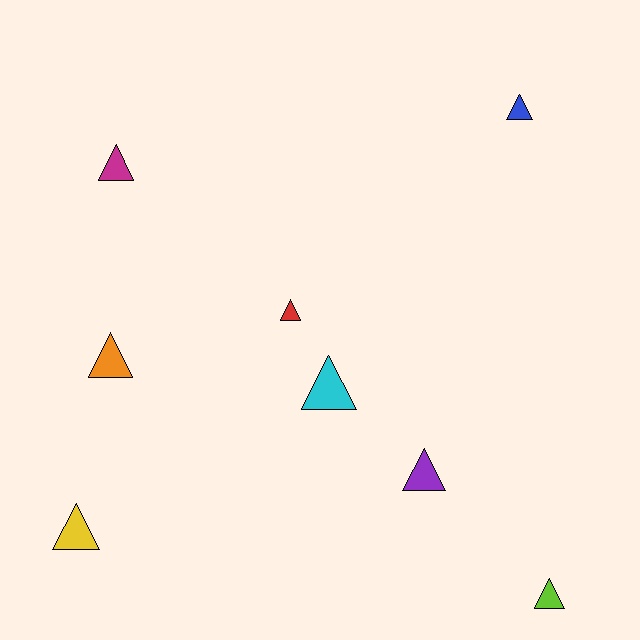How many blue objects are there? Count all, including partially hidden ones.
There is 1 blue object.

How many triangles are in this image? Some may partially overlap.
There are 8 triangles.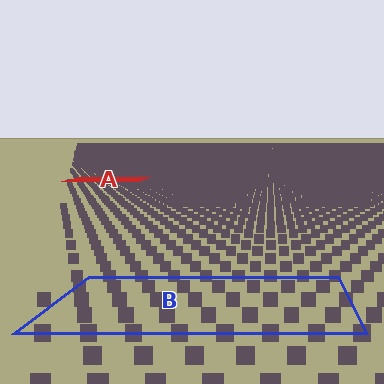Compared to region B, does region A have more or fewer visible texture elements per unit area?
Region A has more texture elements per unit area — they are packed more densely because it is farther away.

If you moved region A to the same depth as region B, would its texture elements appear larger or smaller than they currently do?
They would appear larger. At a closer depth, the same texture elements are projected at a bigger on-screen size.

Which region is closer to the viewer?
Region B is closer. The texture elements there are larger and more spread out.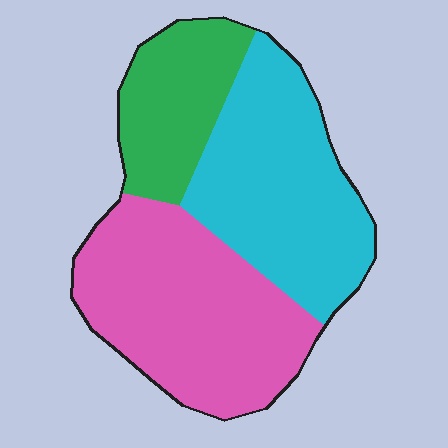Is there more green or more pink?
Pink.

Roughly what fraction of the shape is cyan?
Cyan takes up about three eighths (3/8) of the shape.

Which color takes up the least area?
Green, at roughly 20%.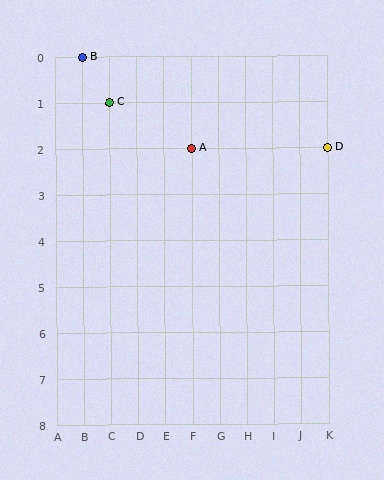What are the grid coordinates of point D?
Point D is at grid coordinates (K, 2).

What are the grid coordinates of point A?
Point A is at grid coordinates (F, 2).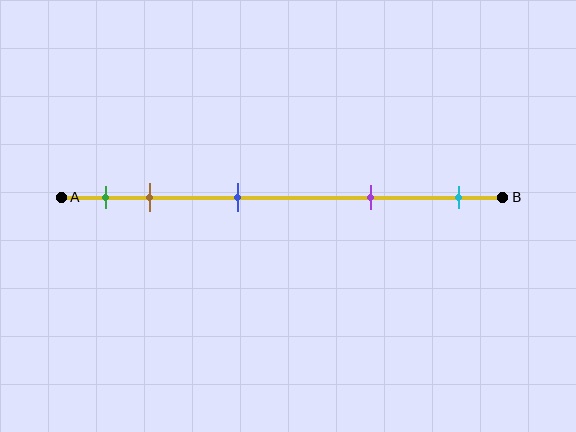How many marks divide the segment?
There are 5 marks dividing the segment.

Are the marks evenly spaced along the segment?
No, the marks are not evenly spaced.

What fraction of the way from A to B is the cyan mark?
The cyan mark is approximately 90% (0.9) of the way from A to B.